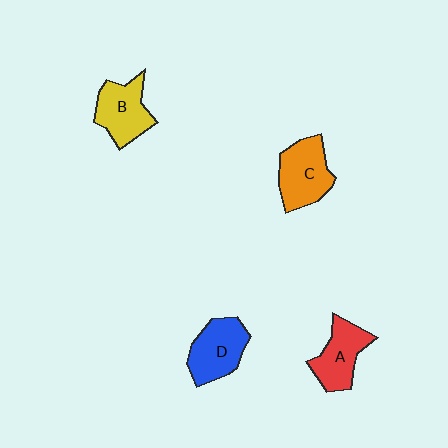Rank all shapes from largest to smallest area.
From largest to smallest: C (orange), D (blue), B (yellow), A (red).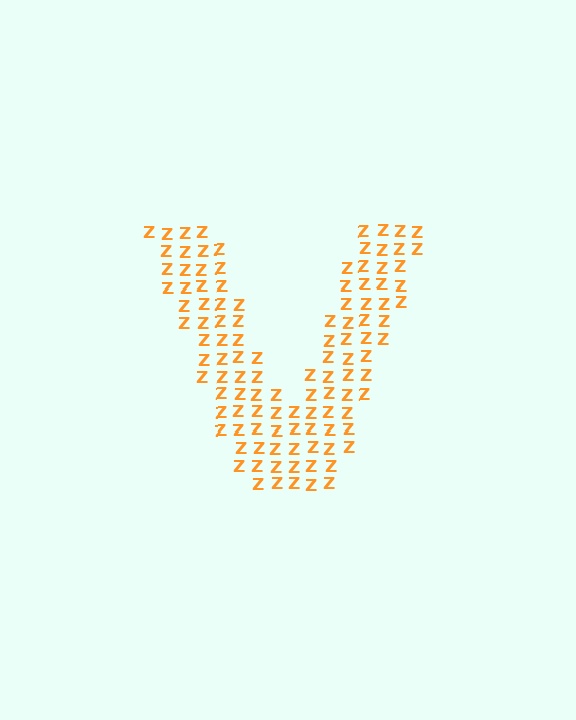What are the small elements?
The small elements are letter Z's.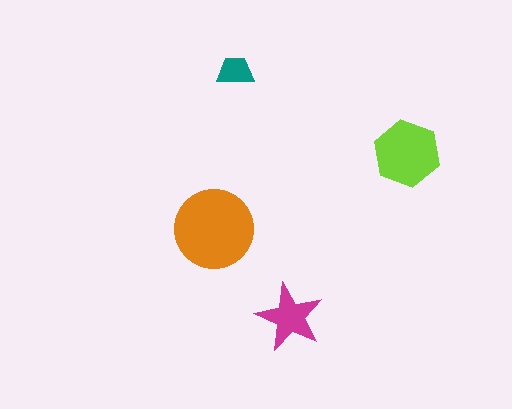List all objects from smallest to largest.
The teal trapezoid, the magenta star, the lime hexagon, the orange circle.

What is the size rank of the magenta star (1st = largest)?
3rd.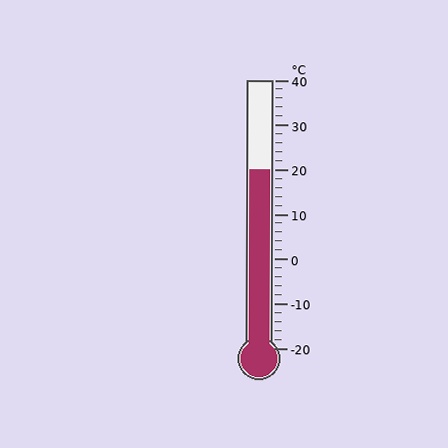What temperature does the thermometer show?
The thermometer shows approximately 20°C.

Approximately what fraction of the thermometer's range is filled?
The thermometer is filled to approximately 65% of its range.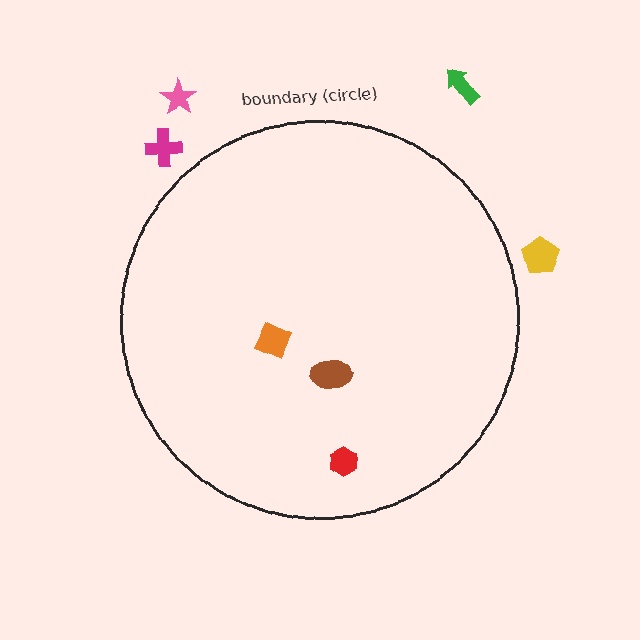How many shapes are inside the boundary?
3 inside, 4 outside.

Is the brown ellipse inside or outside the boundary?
Inside.